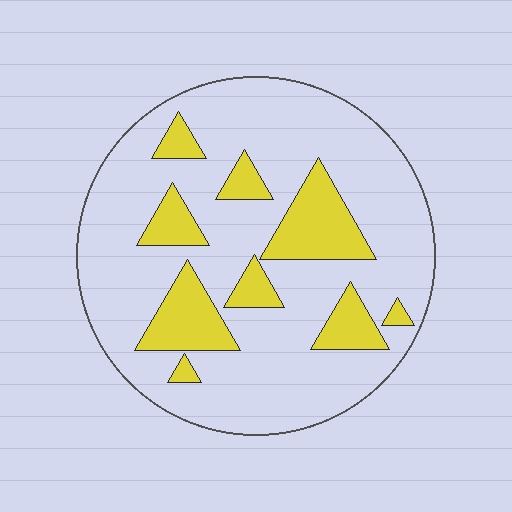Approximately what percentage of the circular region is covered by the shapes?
Approximately 20%.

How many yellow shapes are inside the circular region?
9.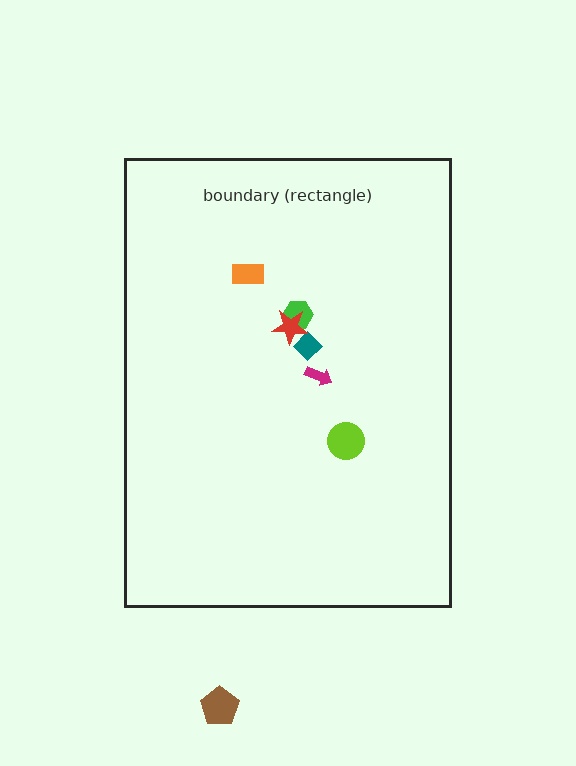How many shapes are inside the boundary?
6 inside, 1 outside.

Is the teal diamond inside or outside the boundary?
Inside.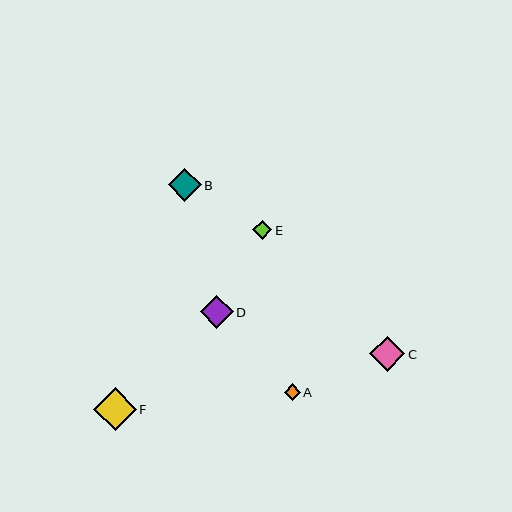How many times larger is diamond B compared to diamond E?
Diamond B is approximately 1.7 times the size of diamond E.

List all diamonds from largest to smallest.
From largest to smallest: F, C, D, B, E, A.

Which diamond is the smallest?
Diamond A is the smallest with a size of approximately 16 pixels.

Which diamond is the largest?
Diamond F is the largest with a size of approximately 43 pixels.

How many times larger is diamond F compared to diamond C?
Diamond F is approximately 1.2 times the size of diamond C.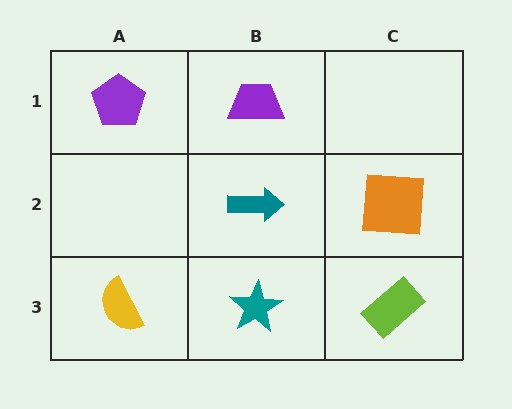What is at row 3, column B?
A teal star.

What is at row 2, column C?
An orange square.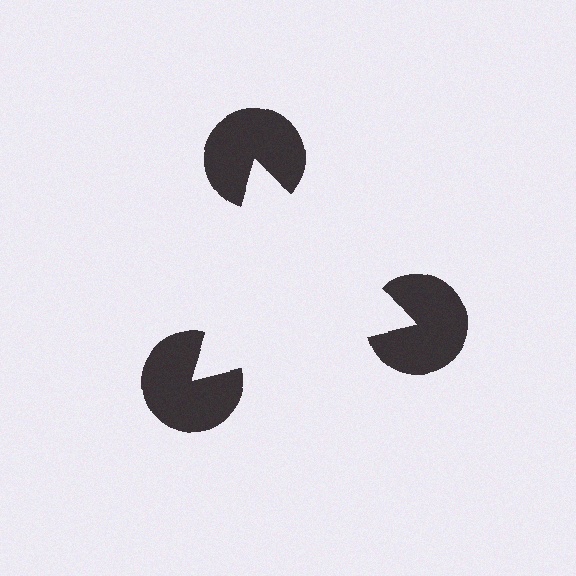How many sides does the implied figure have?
3 sides.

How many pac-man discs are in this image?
There are 3 — one at each vertex of the illusory triangle.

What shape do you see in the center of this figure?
An illusory triangle — its edges are inferred from the aligned wedge cuts in the pac-man discs, not physically drawn.